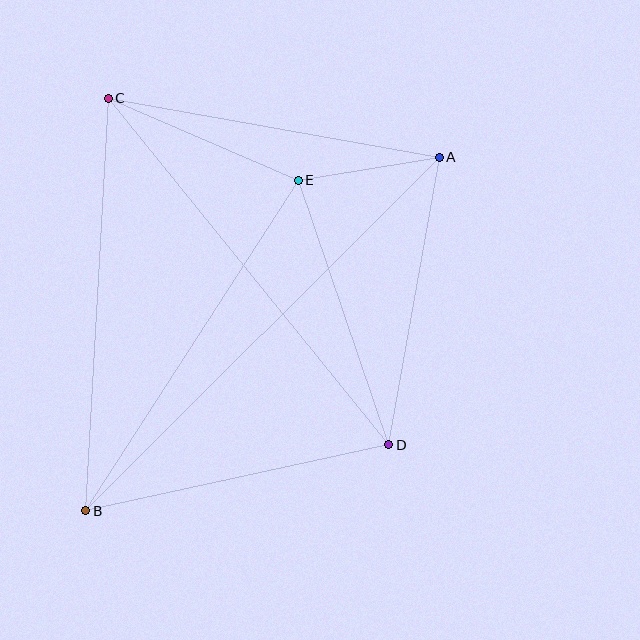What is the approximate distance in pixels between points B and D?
The distance between B and D is approximately 310 pixels.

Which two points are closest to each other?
Points A and E are closest to each other.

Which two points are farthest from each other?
Points A and B are farthest from each other.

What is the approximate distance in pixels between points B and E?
The distance between B and E is approximately 393 pixels.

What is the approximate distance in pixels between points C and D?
The distance between C and D is approximately 446 pixels.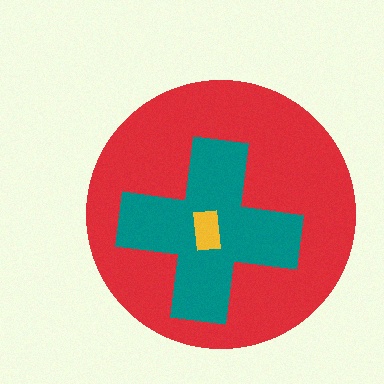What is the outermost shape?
The red circle.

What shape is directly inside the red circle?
The teal cross.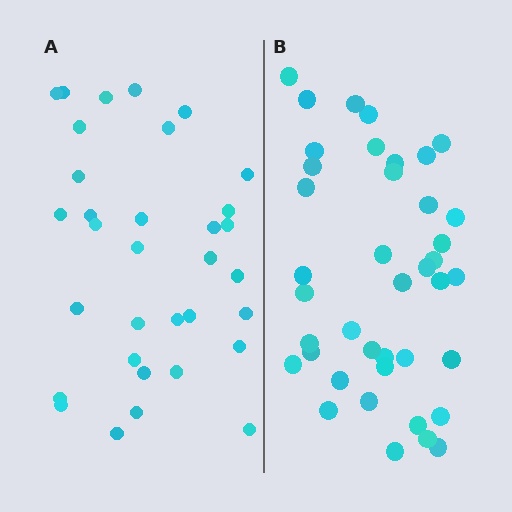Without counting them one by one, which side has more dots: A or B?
Region B (the right region) has more dots.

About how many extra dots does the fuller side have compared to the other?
Region B has roughly 8 or so more dots than region A.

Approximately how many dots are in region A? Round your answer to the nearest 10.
About 30 dots. (The exact count is 33, which rounds to 30.)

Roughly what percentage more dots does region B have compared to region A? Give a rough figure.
About 20% more.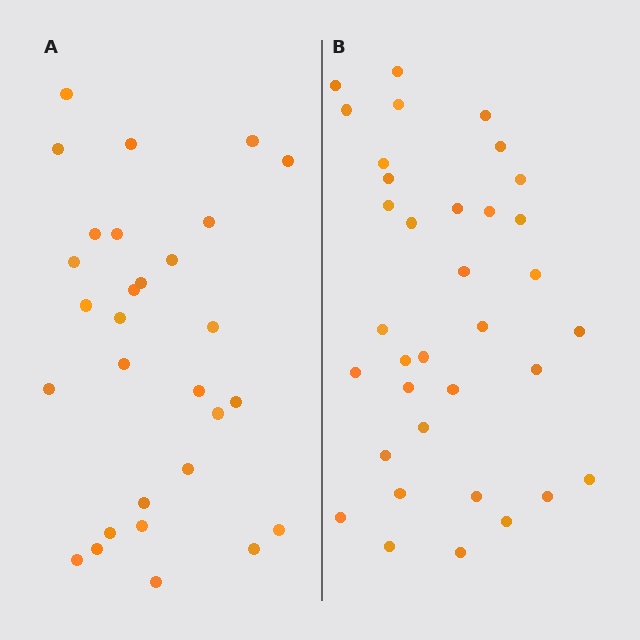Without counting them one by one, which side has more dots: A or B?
Region B (the right region) has more dots.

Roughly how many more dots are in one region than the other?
Region B has about 6 more dots than region A.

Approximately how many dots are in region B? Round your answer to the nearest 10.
About 40 dots. (The exact count is 35, which rounds to 40.)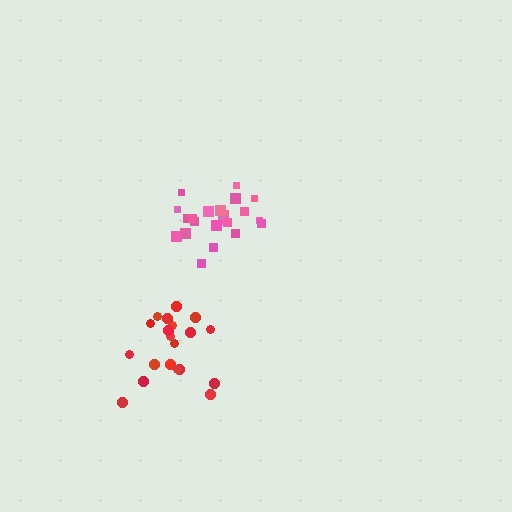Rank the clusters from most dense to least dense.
pink, red.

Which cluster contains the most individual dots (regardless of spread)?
Pink (22).